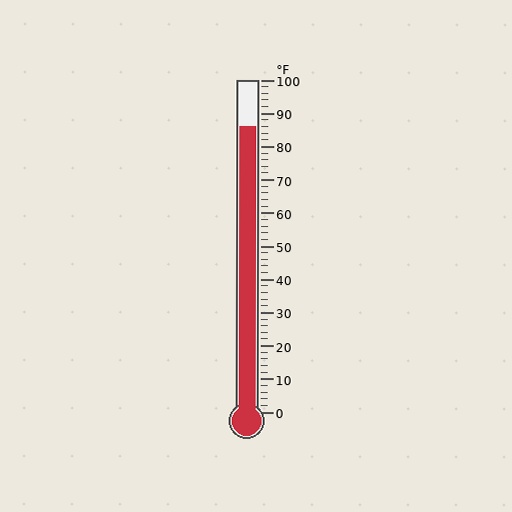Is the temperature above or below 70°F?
The temperature is above 70°F.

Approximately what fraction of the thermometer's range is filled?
The thermometer is filled to approximately 85% of its range.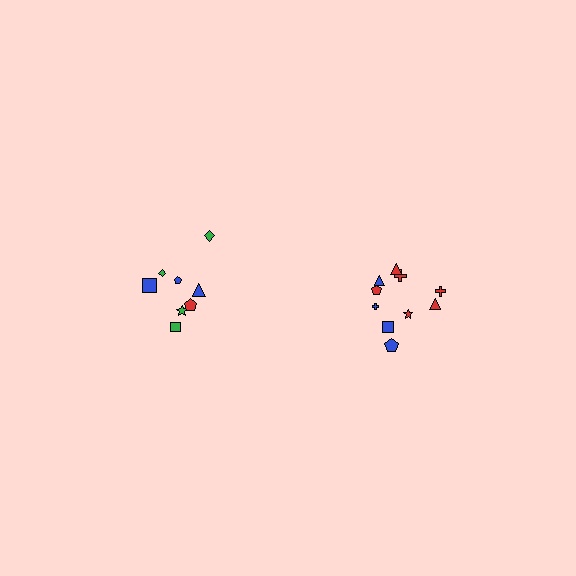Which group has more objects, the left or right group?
The right group.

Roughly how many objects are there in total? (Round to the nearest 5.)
Roughly 20 objects in total.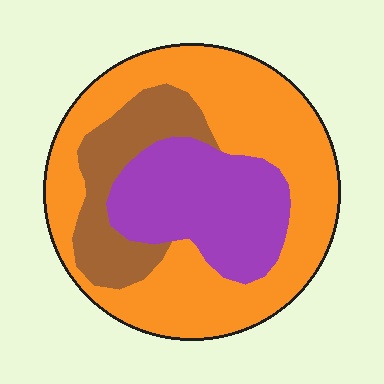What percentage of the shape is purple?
Purple takes up about one quarter (1/4) of the shape.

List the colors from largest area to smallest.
From largest to smallest: orange, purple, brown.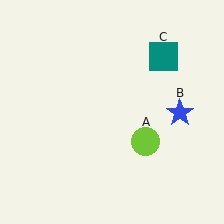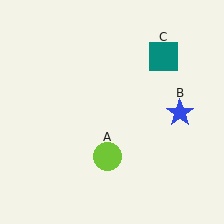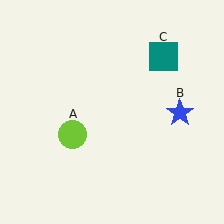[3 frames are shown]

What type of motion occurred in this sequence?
The lime circle (object A) rotated clockwise around the center of the scene.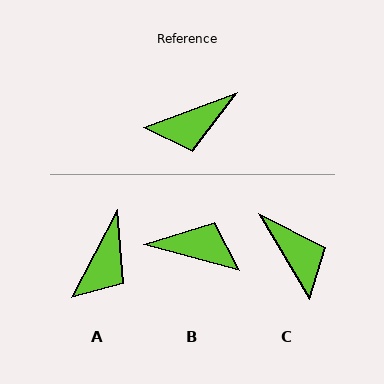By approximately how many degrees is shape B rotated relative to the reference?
Approximately 144 degrees counter-clockwise.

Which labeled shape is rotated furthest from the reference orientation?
B, about 144 degrees away.